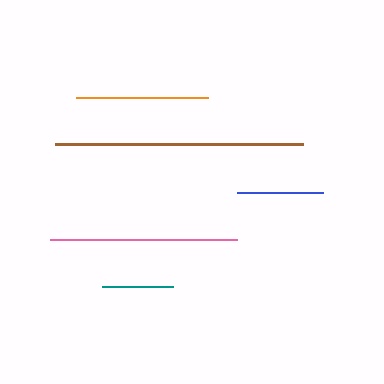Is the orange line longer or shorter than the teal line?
The orange line is longer than the teal line.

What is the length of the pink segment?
The pink segment is approximately 187 pixels long.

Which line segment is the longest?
The brown line is the longest at approximately 248 pixels.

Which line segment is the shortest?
The teal line is the shortest at approximately 70 pixels.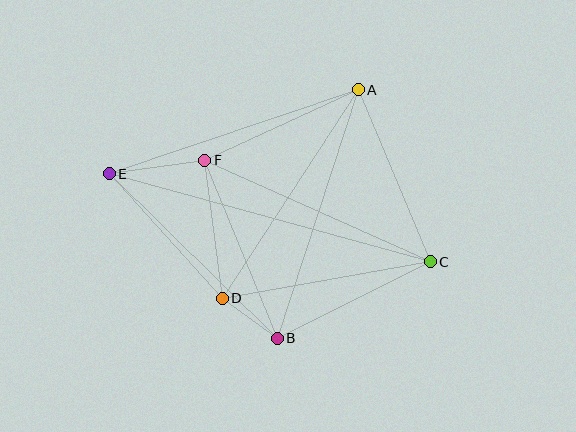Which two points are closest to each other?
Points B and D are closest to each other.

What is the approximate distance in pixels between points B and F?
The distance between B and F is approximately 192 pixels.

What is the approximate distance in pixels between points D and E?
The distance between D and E is approximately 168 pixels.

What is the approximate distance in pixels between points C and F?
The distance between C and F is approximately 247 pixels.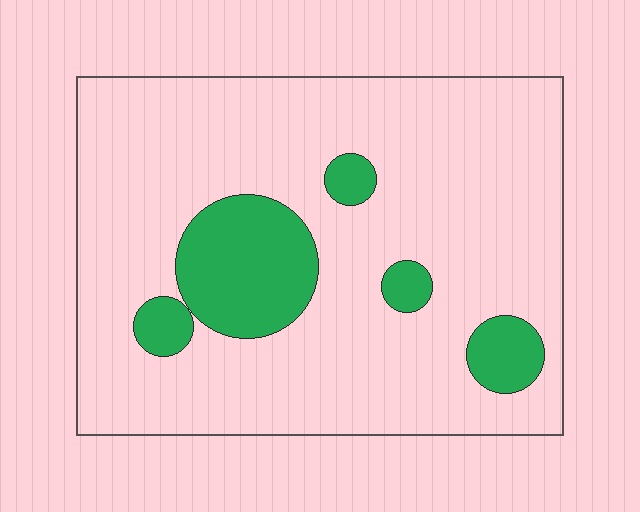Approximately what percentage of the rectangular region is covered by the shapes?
Approximately 15%.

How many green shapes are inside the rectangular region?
5.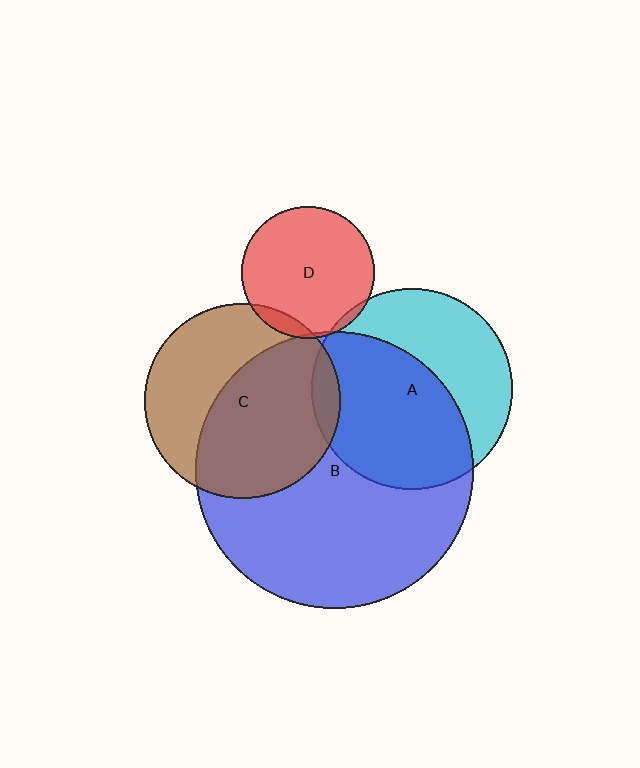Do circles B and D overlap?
Yes.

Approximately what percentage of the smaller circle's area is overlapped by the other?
Approximately 5%.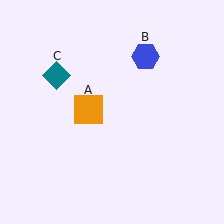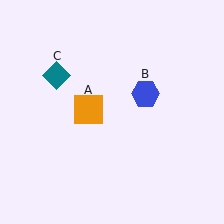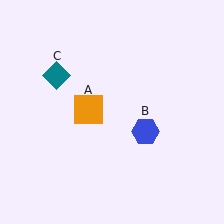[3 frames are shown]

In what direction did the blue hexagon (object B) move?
The blue hexagon (object B) moved down.